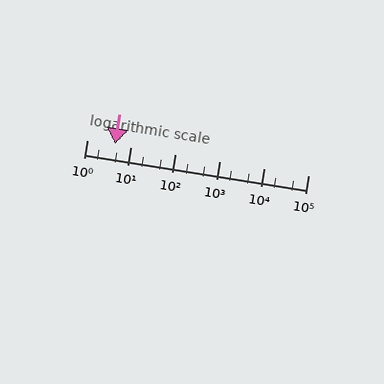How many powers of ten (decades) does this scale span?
The scale spans 5 decades, from 1 to 100000.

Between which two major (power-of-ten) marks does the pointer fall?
The pointer is between 1 and 10.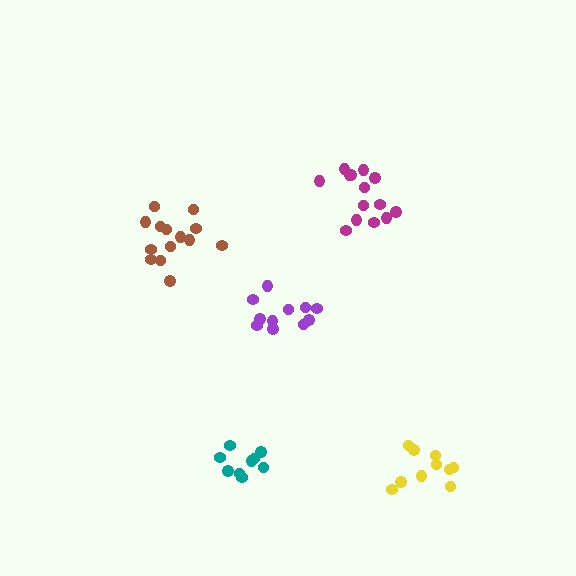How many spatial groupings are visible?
There are 5 spatial groupings.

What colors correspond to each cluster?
The clusters are colored: yellow, teal, brown, magenta, purple.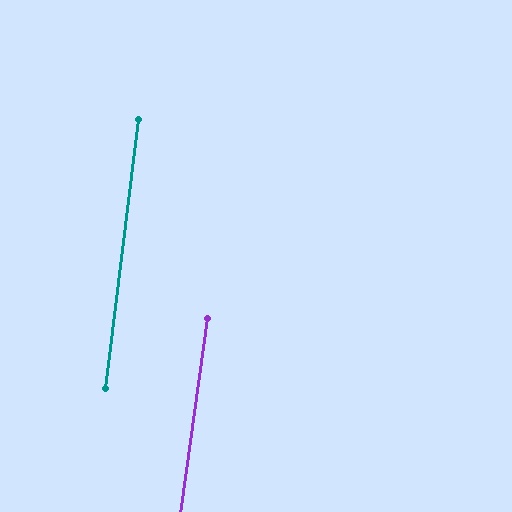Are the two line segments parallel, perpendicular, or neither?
Parallel — their directions differ by only 0.8°.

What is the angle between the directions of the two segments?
Approximately 1 degree.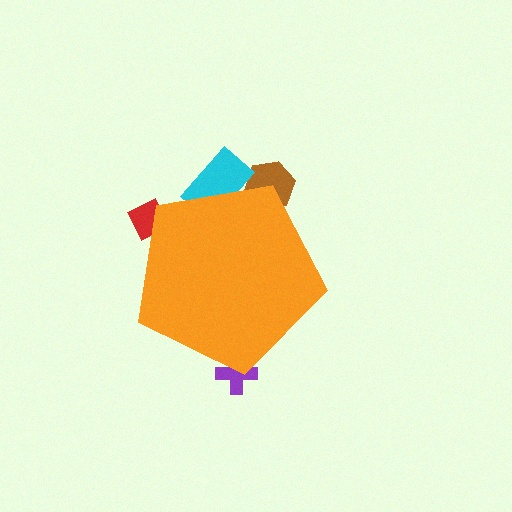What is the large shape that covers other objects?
An orange pentagon.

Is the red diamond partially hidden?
Yes, the red diamond is partially hidden behind the orange pentagon.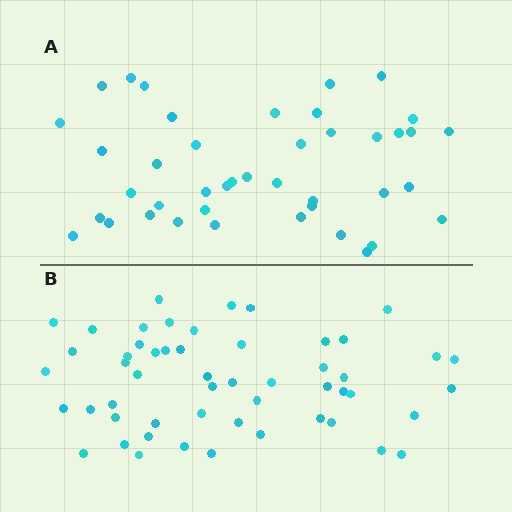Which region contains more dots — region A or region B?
Region B (the bottom region) has more dots.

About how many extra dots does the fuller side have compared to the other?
Region B has roughly 12 or so more dots than region A.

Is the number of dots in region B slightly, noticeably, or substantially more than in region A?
Region B has noticeably more, but not dramatically so. The ratio is roughly 1.3 to 1.